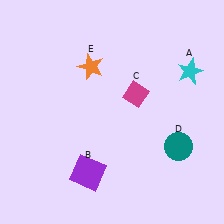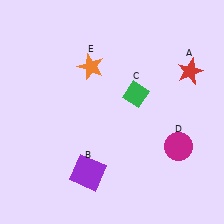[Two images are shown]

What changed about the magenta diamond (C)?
In Image 1, C is magenta. In Image 2, it changed to green.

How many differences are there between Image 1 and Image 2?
There are 3 differences between the two images.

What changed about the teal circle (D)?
In Image 1, D is teal. In Image 2, it changed to magenta.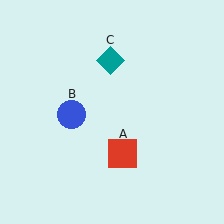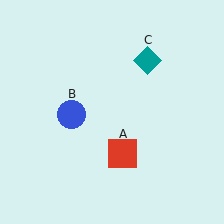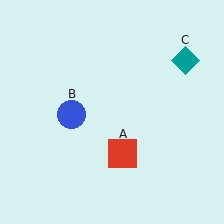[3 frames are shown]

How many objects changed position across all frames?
1 object changed position: teal diamond (object C).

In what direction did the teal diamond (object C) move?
The teal diamond (object C) moved right.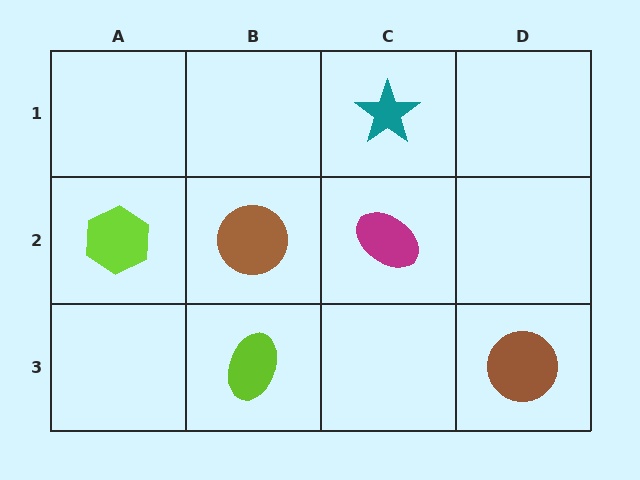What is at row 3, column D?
A brown circle.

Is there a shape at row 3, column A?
No, that cell is empty.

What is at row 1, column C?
A teal star.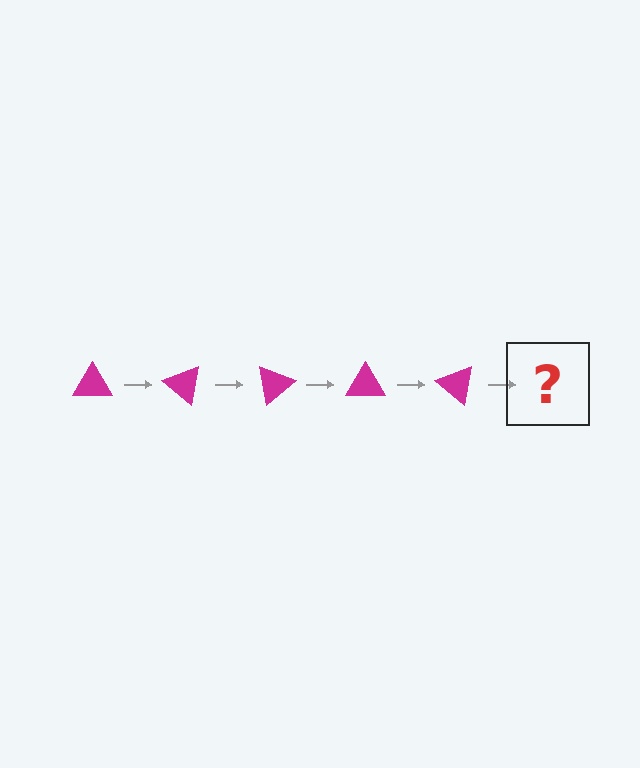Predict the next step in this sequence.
The next step is a magenta triangle rotated 200 degrees.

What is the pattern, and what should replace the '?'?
The pattern is that the triangle rotates 40 degrees each step. The '?' should be a magenta triangle rotated 200 degrees.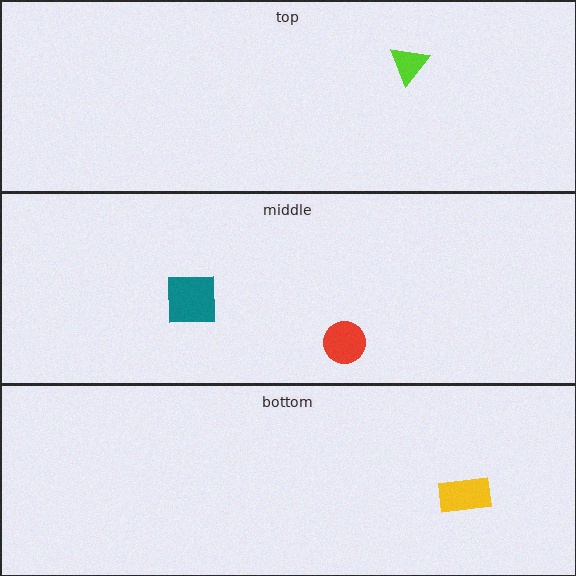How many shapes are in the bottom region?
1.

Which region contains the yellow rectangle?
The bottom region.